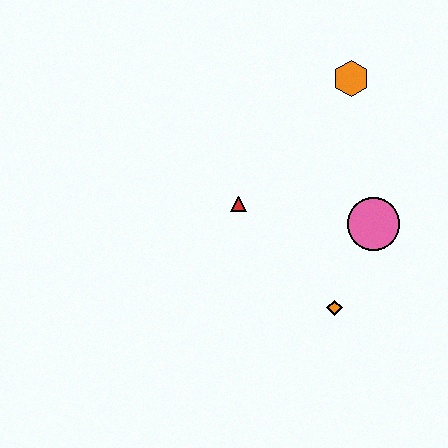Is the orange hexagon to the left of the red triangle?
No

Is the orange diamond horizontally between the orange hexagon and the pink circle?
No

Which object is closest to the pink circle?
The orange diamond is closest to the pink circle.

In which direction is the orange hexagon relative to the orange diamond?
The orange hexagon is above the orange diamond.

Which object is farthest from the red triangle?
The orange hexagon is farthest from the red triangle.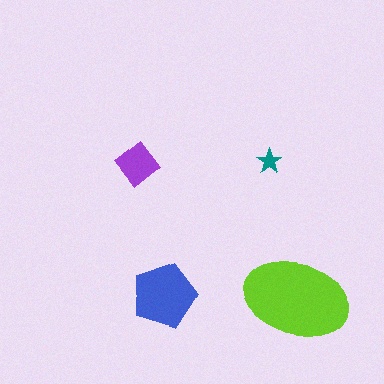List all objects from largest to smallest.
The lime ellipse, the blue pentagon, the purple diamond, the teal star.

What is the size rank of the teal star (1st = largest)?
4th.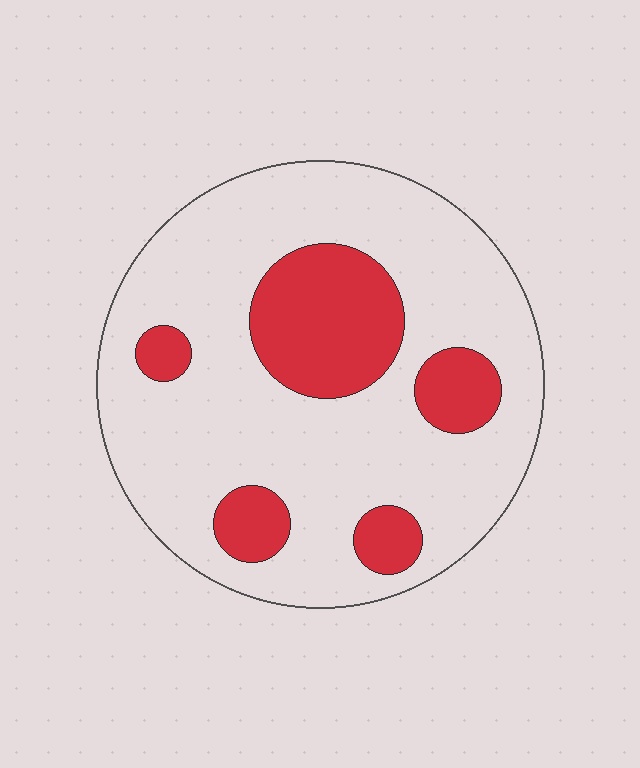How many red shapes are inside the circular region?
5.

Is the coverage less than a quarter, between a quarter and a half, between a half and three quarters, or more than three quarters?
Less than a quarter.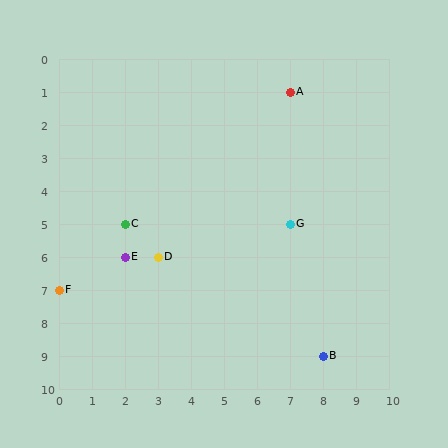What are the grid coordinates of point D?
Point D is at grid coordinates (3, 6).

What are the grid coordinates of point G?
Point G is at grid coordinates (7, 5).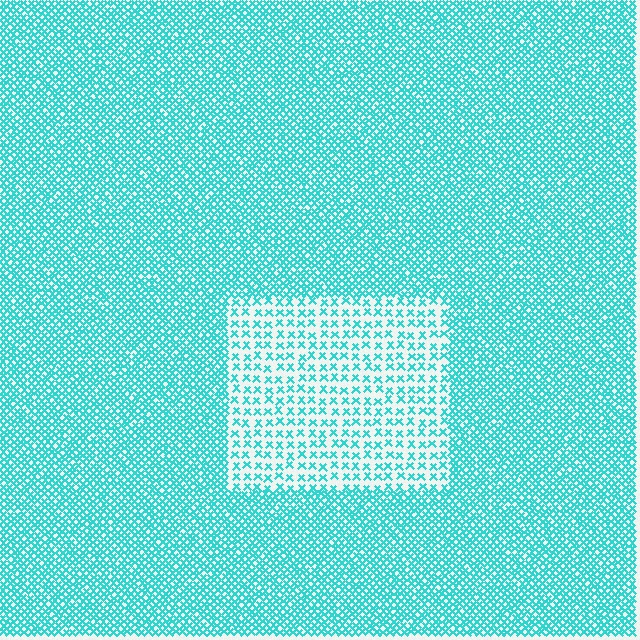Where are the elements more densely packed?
The elements are more densely packed outside the rectangle boundary.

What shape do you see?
I see a rectangle.